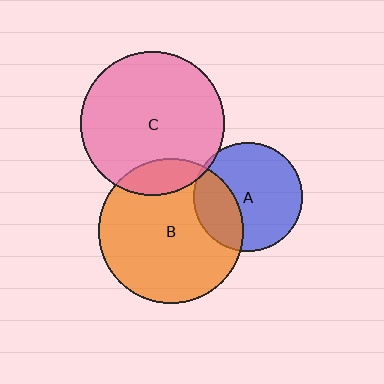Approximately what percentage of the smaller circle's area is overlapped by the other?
Approximately 5%.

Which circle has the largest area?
Circle B (orange).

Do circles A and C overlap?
Yes.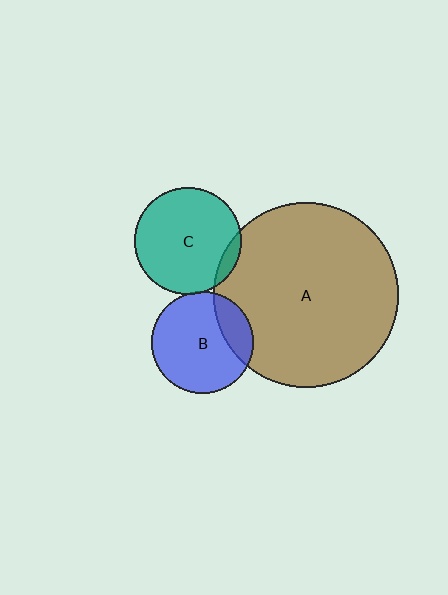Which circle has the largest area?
Circle A (brown).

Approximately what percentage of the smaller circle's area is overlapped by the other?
Approximately 10%.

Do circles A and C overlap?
Yes.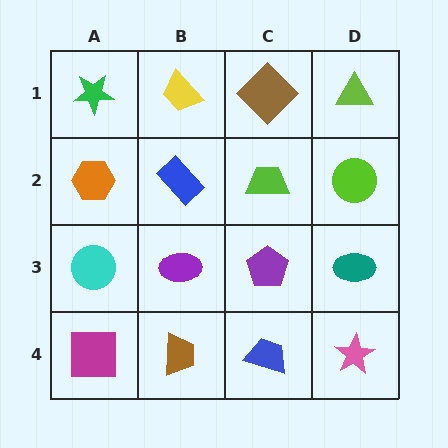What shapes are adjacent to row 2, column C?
A brown diamond (row 1, column C), a purple pentagon (row 3, column C), a blue rectangle (row 2, column B), a lime circle (row 2, column D).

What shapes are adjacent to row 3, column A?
An orange hexagon (row 2, column A), a magenta square (row 4, column A), a purple ellipse (row 3, column B).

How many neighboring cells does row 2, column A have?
3.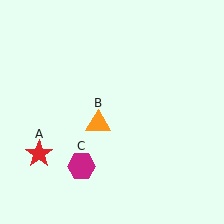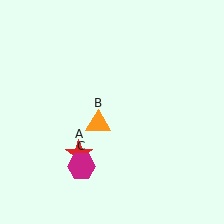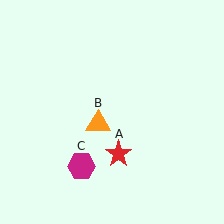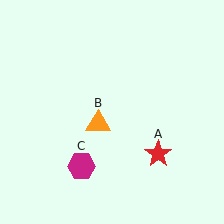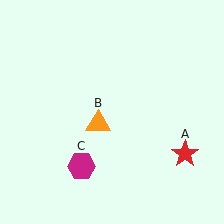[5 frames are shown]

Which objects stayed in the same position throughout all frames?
Orange triangle (object B) and magenta hexagon (object C) remained stationary.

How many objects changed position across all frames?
1 object changed position: red star (object A).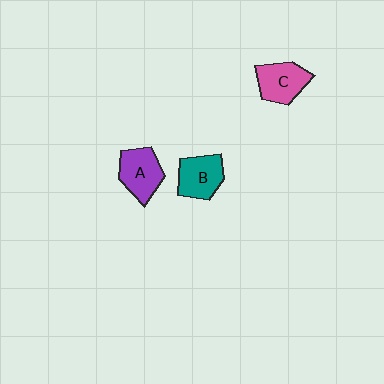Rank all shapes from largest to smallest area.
From largest to smallest: A (purple), C (pink), B (teal).